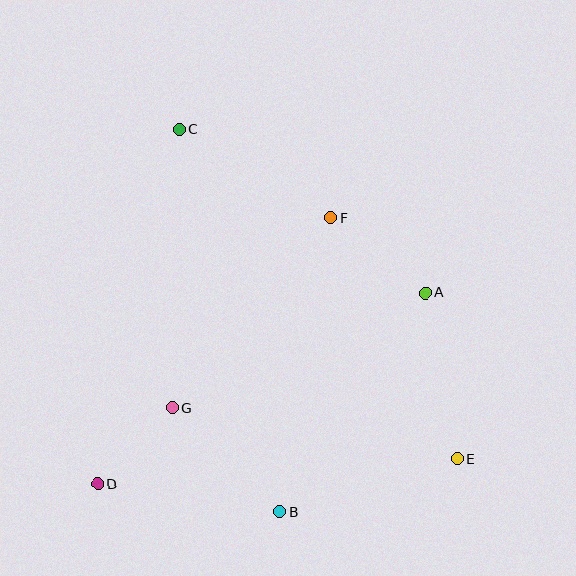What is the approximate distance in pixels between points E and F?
The distance between E and F is approximately 272 pixels.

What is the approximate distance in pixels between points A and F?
The distance between A and F is approximately 121 pixels.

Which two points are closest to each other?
Points D and G are closest to each other.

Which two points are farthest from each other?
Points C and E are farthest from each other.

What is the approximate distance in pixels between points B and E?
The distance between B and E is approximately 185 pixels.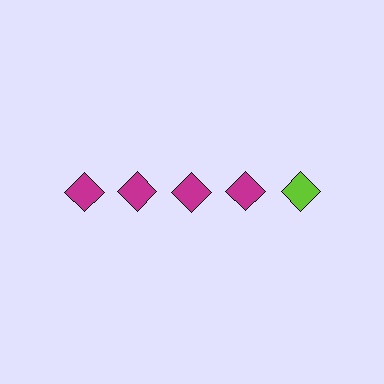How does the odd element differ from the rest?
It has a different color: lime instead of magenta.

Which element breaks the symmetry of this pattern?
The lime diamond in the top row, rightmost column breaks the symmetry. All other shapes are magenta diamonds.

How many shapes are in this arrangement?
There are 5 shapes arranged in a grid pattern.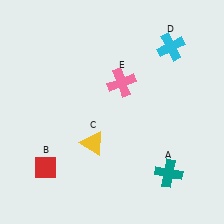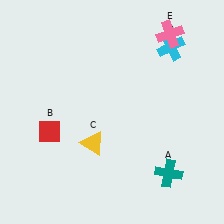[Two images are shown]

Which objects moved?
The objects that moved are: the red diamond (B), the pink cross (E).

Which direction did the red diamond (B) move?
The red diamond (B) moved up.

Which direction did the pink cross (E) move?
The pink cross (E) moved right.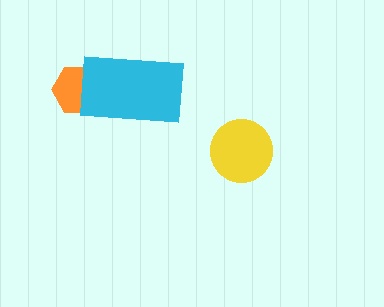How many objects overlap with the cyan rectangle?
1 object overlaps with the cyan rectangle.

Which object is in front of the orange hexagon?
The cyan rectangle is in front of the orange hexagon.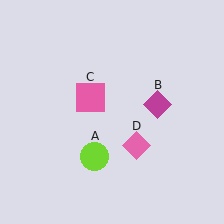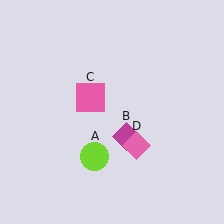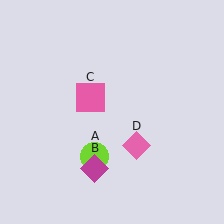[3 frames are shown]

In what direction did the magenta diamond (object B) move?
The magenta diamond (object B) moved down and to the left.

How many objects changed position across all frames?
1 object changed position: magenta diamond (object B).